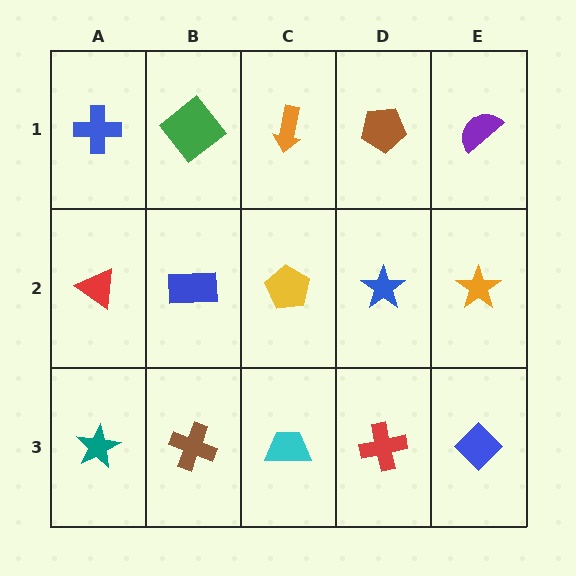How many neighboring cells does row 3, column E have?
2.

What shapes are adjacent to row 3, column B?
A blue rectangle (row 2, column B), a teal star (row 3, column A), a cyan trapezoid (row 3, column C).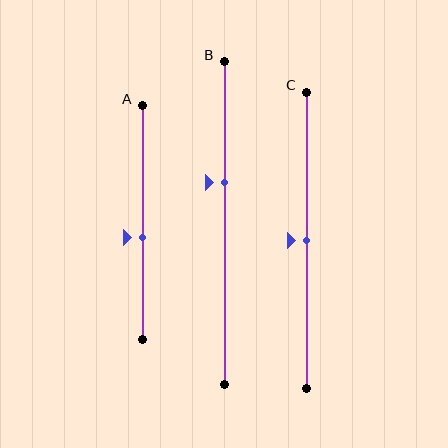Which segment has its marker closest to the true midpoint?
Segment C has its marker closest to the true midpoint.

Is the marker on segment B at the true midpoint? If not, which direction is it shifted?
No, the marker on segment B is shifted upward by about 13% of the segment length.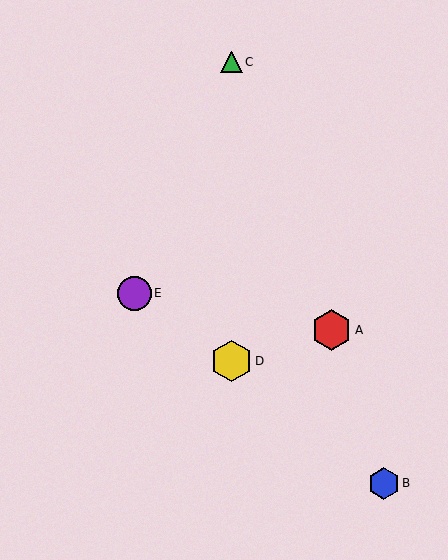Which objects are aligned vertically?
Objects C, D are aligned vertically.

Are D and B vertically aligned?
No, D is at x≈232 and B is at x≈384.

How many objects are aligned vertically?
2 objects (C, D) are aligned vertically.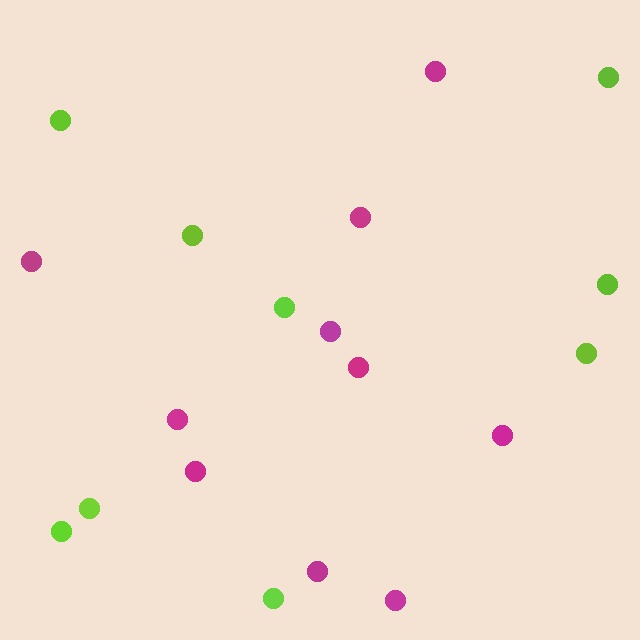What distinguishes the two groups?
There are 2 groups: one group of lime circles (9) and one group of magenta circles (10).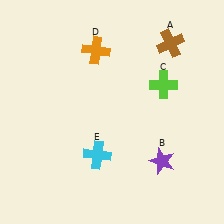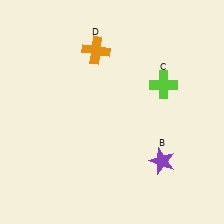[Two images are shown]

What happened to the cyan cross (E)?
The cyan cross (E) was removed in Image 2. It was in the bottom-left area of Image 1.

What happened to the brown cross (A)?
The brown cross (A) was removed in Image 2. It was in the top-right area of Image 1.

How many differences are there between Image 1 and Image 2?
There are 2 differences between the two images.